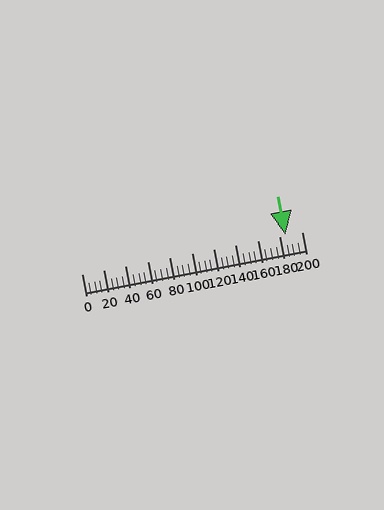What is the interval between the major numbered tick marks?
The major tick marks are spaced 20 units apart.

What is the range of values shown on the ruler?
The ruler shows values from 0 to 200.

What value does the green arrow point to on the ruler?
The green arrow points to approximately 185.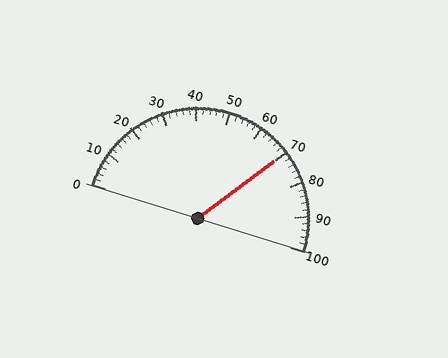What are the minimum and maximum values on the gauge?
The gauge ranges from 0 to 100.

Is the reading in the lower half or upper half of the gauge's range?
The reading is in the upper half of the range (0 to 100).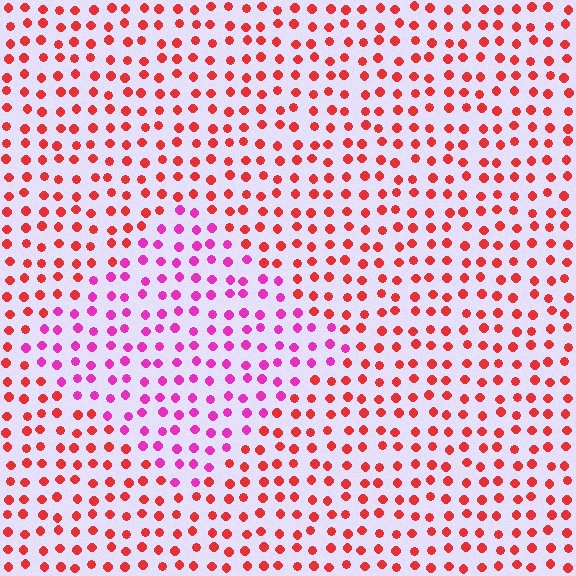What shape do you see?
I see a diamond.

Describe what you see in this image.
The image is filled with small red elements in a uniform arrangement. A diamond-shaped region is visible where the elements are tinted to a slightly different hue, forming a subtle color boundary.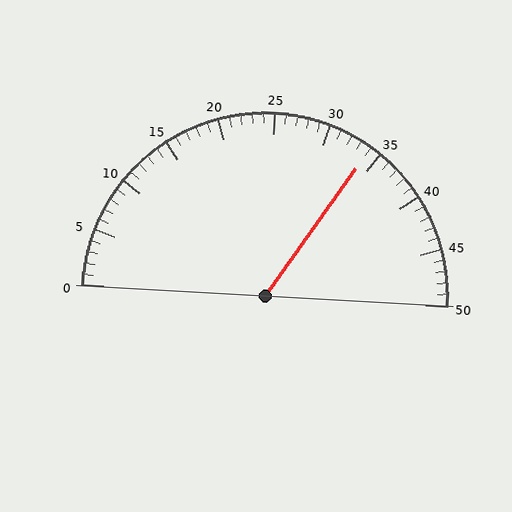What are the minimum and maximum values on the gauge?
The gauge ranges from 0 to 50.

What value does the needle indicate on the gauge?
The needle indicates approximately 34.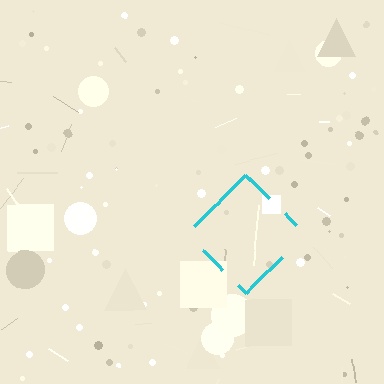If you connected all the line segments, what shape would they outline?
They would outline a diamond.